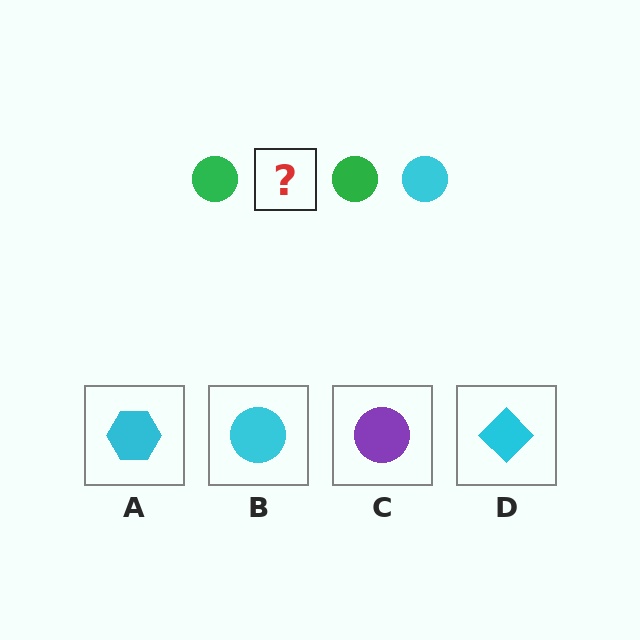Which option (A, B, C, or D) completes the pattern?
B.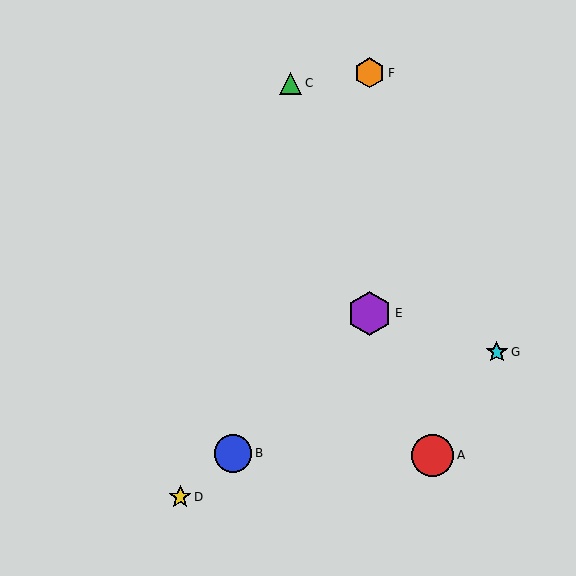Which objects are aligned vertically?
Objects E, F are aligned vertically.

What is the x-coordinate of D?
Object D is at x≈180.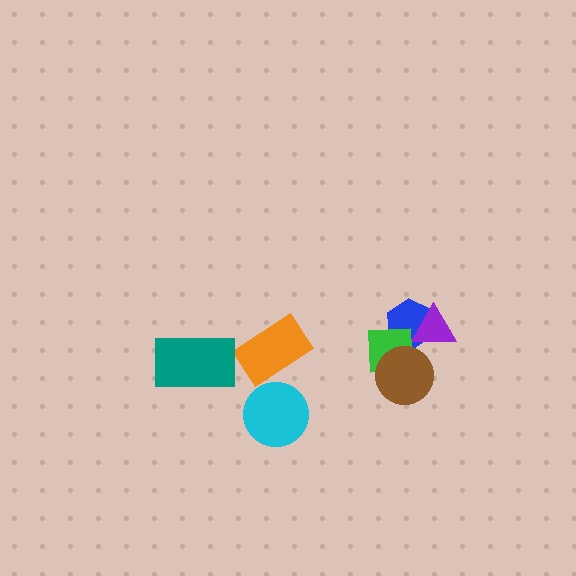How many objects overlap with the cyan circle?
0 objects overlap with the cyan circle.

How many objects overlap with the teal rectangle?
0 objects overlap with the teal rectangle.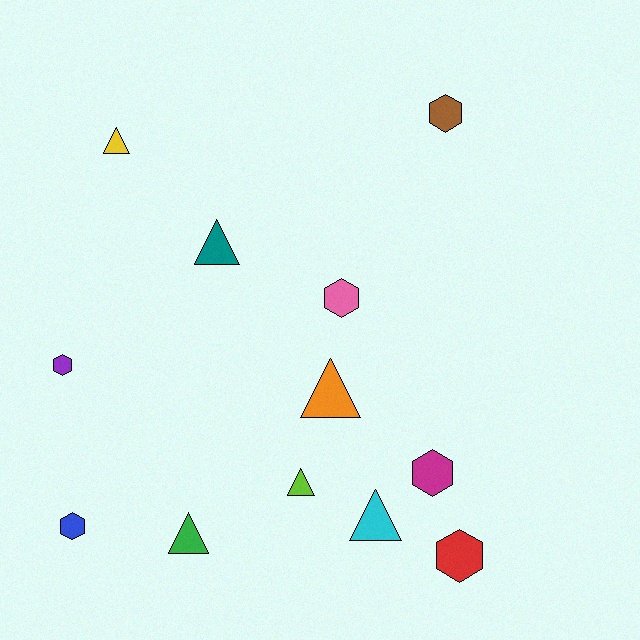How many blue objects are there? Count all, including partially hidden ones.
There is 1 blue object.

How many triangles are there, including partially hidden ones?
There are 6 triangles.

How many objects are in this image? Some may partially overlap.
There are 12 objects.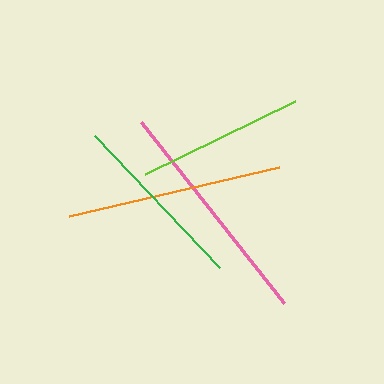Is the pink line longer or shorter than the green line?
The pink line is longer than the green line.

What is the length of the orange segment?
The orange segment is approximately 215 pixels long.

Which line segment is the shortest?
The lime line is the shortest at approximately 166 pixels.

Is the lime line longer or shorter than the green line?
The green line is longer than the lime line.